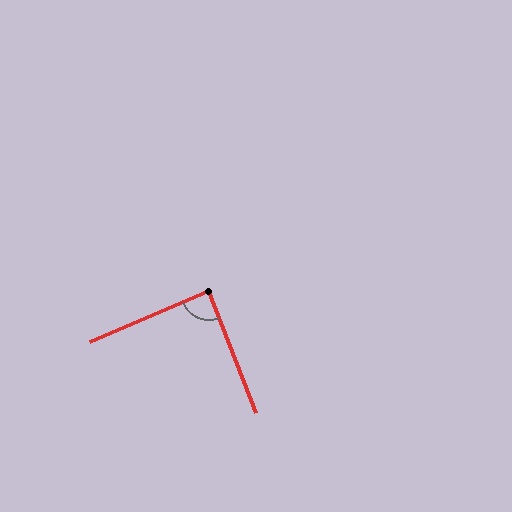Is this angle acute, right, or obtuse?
It is approximately a right angle.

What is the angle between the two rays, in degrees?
Approximately 88 degrees.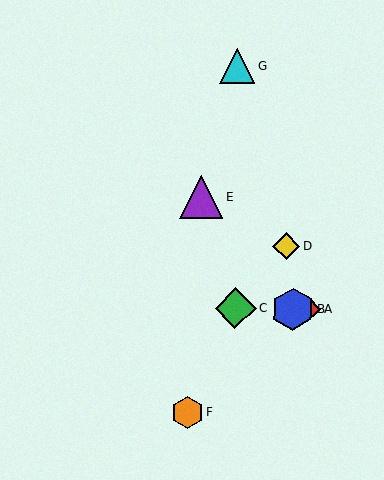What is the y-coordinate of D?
Object D is at y≈246.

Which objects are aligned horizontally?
Objects A, B, C are aligned horizontally.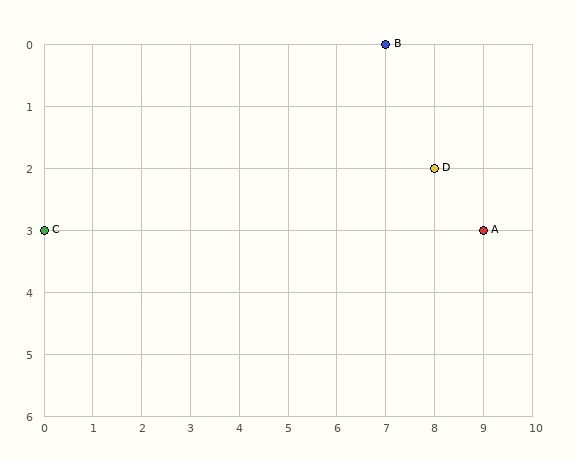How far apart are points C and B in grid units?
Points C and B are 7 columns and 3 rows apart (about 7.6 grid units diagonally).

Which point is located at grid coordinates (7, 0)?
Point B is at (7, 0).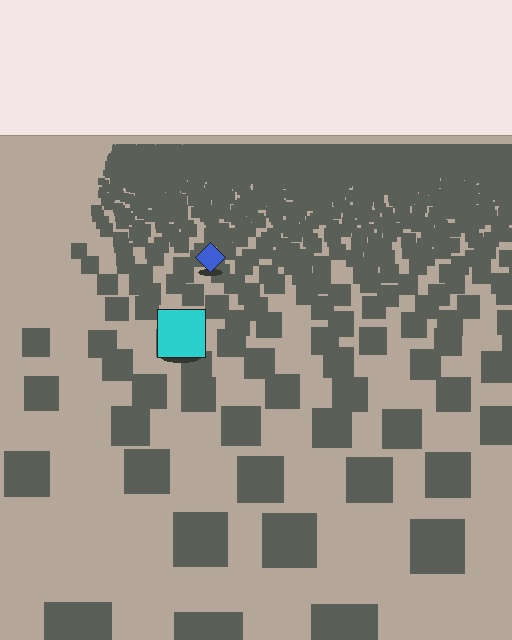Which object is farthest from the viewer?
The blue diamond is farthest from the viewer. It appears smaller and the ground texture around it is denser.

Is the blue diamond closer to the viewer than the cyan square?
No. The cyan square is closer — you can tell from the texture gradient: the ground texture is coarser near it.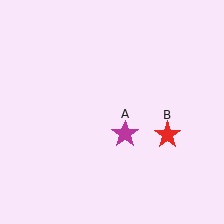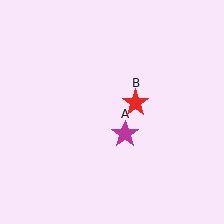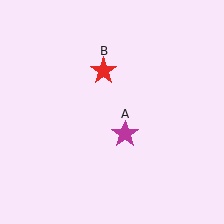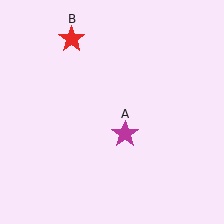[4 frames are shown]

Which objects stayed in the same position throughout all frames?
Magenta star (object A) remained stationary.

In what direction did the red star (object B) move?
The red star (object B) moved up and to the left.